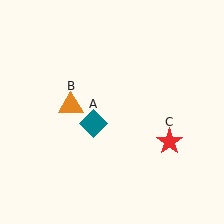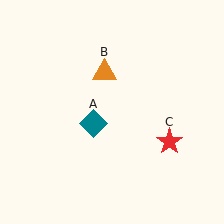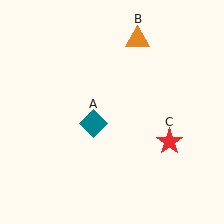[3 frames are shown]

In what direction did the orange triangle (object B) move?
The orange triangle (object B) moved up and to the right.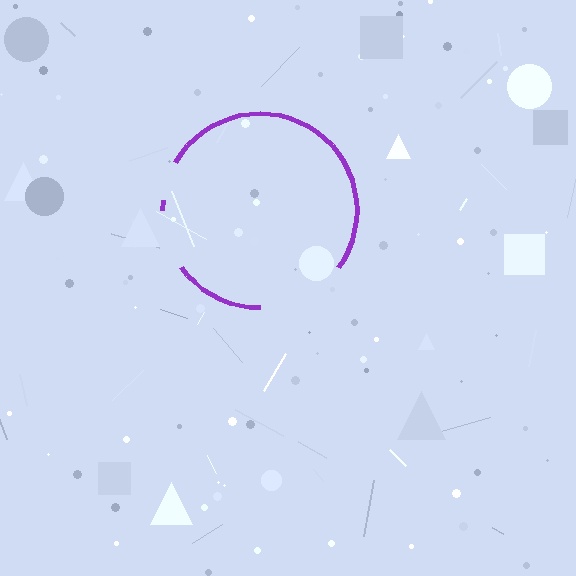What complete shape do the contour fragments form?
The contour fragments form a circle.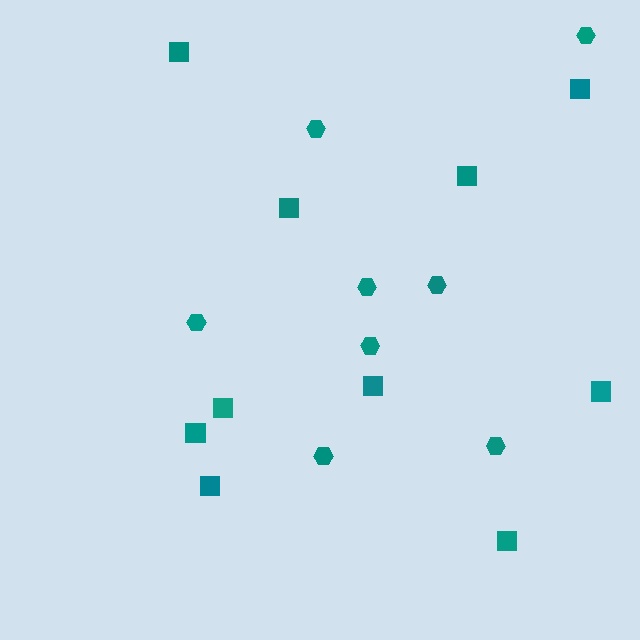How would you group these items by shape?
There are 2 groups: one group of squares (10) and one group of hexagons (8).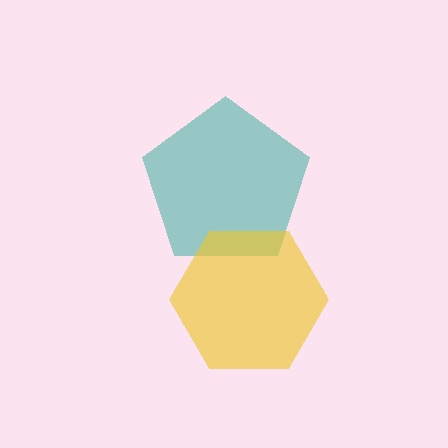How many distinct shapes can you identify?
There are 2 distinct shapes: a teal pentagon, a yellow hexagon.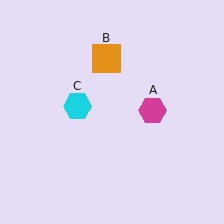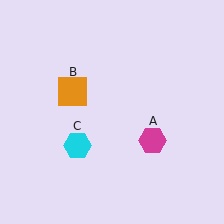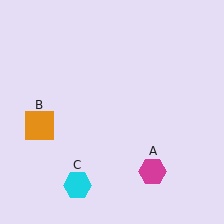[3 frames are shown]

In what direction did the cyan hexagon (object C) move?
The cyan hexagon (object C) moved down.